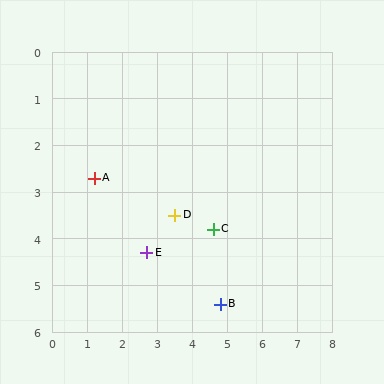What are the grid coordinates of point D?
Point D is at approximately (3.5, 3.5).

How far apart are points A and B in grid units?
Points A and B are about 4.5 grid units apart.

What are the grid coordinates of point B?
Point B is at approximately (4.8, 5.4).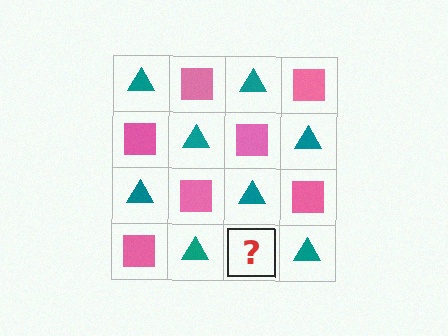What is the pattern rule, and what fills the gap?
The rule is that it alternates teal triangle and pink square in a checkerboard pattern. The gap should be filled with a pink square.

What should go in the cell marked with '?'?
The missing cell should contain a pink square.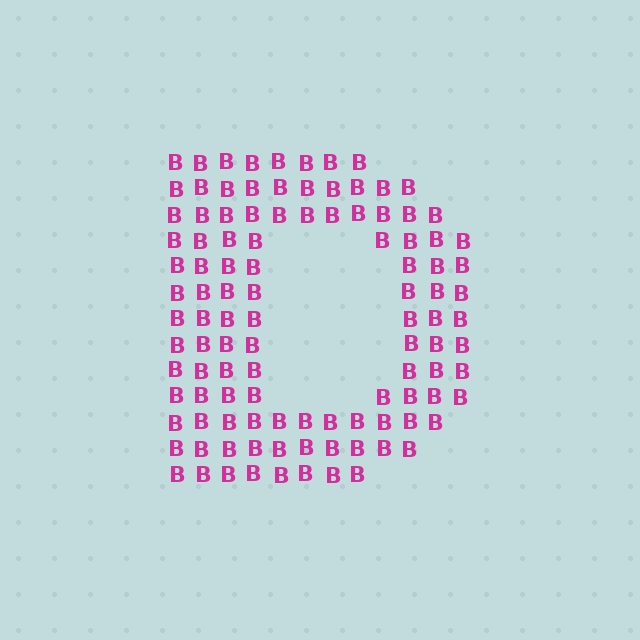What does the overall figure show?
The overall figure shows the letter D.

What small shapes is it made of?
It is made of small letter B's.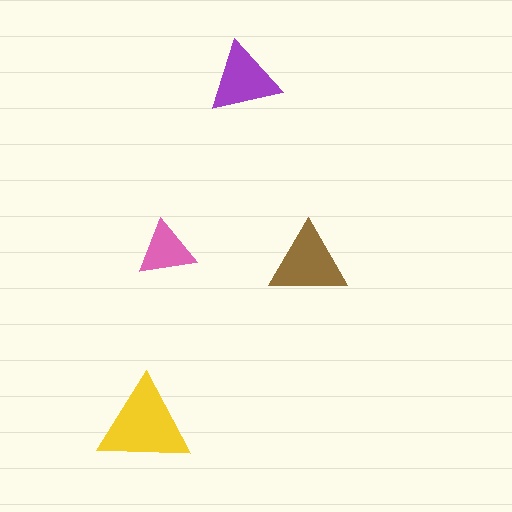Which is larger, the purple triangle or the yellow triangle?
The yellow one.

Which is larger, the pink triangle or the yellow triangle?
The yellow one.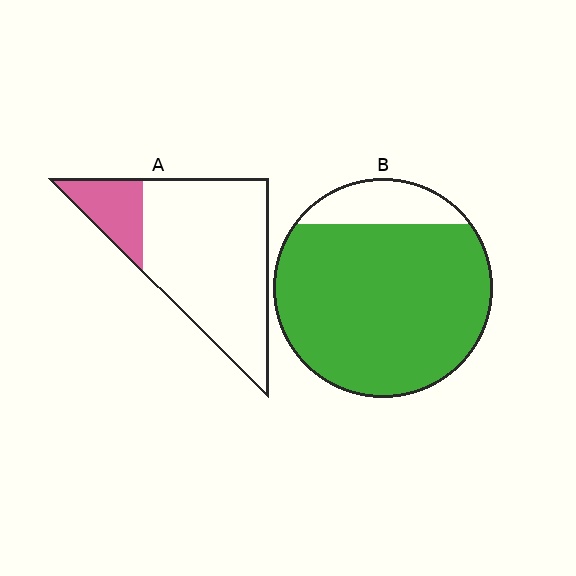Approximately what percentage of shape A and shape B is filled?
A is approximately 20% and B is approximately 85%.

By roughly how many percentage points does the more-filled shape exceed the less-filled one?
By roughly 65 percentage points (B over A).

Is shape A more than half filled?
No.